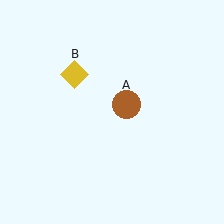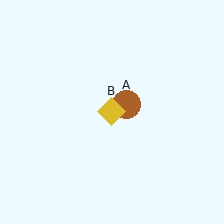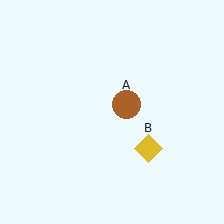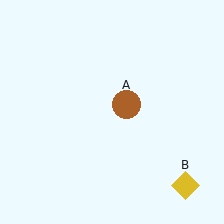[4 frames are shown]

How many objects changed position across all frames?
1 object changed position: yellow diamond (object B).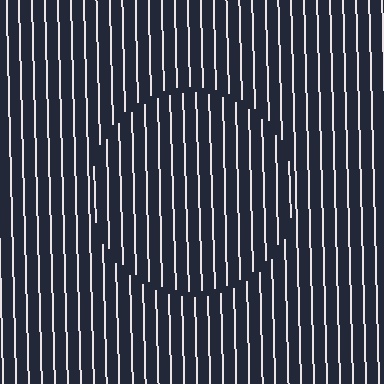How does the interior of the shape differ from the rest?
The interior of the shape contains the same grating, shifted by half a period — the contour is defined by the phase discontinuity where line-ends from the inner and outer gratings abut.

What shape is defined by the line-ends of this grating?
An illusory circle. The interior of the shape contains the same grating, shifted by half a period — the contour is defined by the phase discontinuity where line-ends from the inner and outer gratings abut.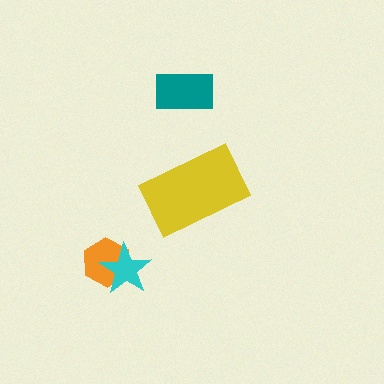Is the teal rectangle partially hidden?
No, no other shape covers it.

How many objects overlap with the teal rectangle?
0 objects overlap with the teal rectangle.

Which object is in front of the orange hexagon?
The cyan star is in front of the orange hexagon.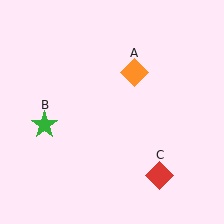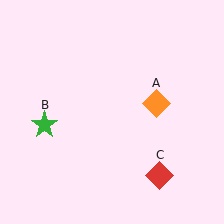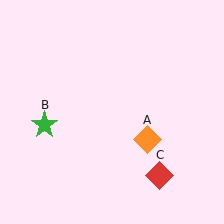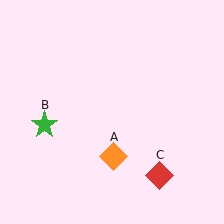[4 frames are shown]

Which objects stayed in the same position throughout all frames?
Green star (object B) and red diamond (object C) remained stationary.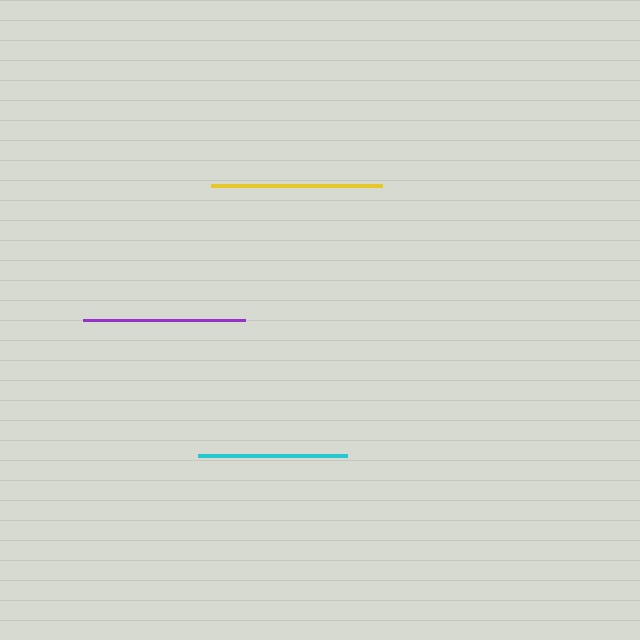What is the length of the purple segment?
The purple segment is approximately 162 pixels long.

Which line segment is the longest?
The yellow line is the longest at approximately 171 pixels.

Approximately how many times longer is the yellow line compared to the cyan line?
The yellow line is approximately 1.1 times the length of the cyan line.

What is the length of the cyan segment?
The cyan segment is approximately 149 pixels long.